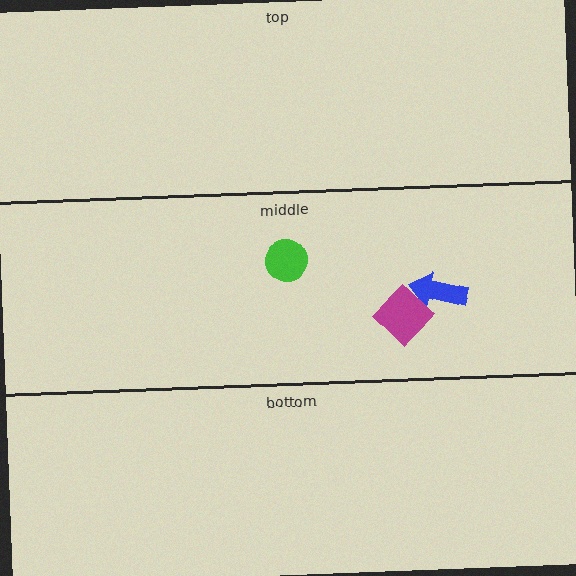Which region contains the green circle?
The middle region.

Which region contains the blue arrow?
The middle region.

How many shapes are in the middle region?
3.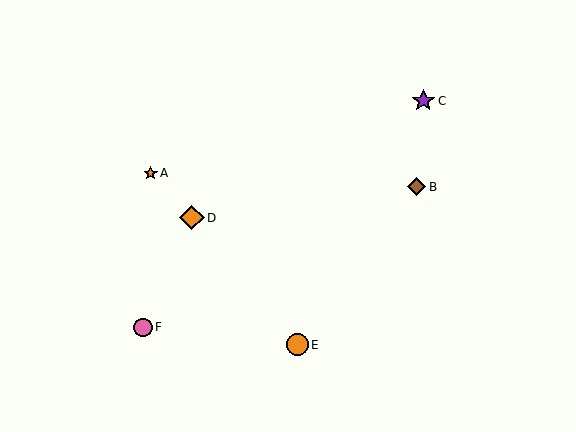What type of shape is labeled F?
Shape F is a pink circle.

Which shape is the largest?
The orange diamond (labeled D) is the largest.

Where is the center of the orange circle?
The center of the orange circle is at (297, 345).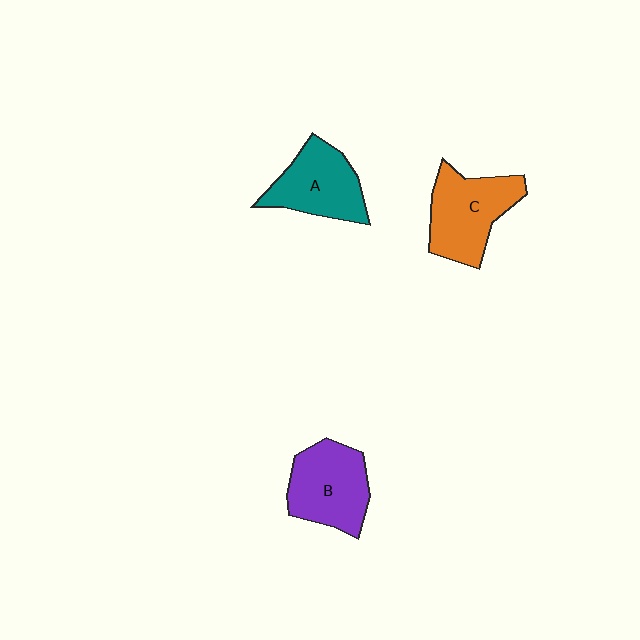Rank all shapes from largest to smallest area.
From largest to smallest: C (orange), B (purple), A (teal).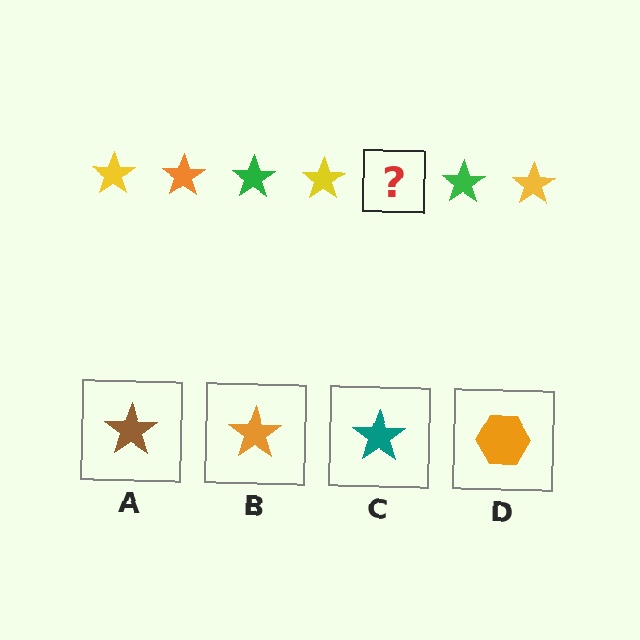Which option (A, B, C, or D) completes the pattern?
B.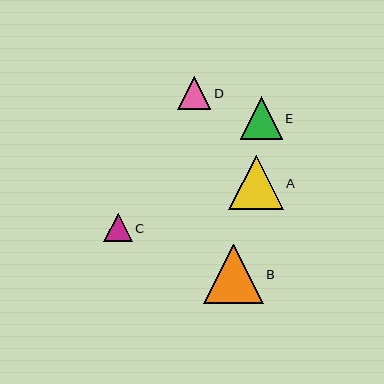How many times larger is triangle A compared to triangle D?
Triangle A is approximately 1.6 times the size of triangle D.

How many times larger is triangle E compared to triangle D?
Triangle E is approximately 1.3 times the size of triangle D.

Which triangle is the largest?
Triangle B is the largest with a size of approximately 60 pixels.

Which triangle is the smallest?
Triangle C is the smallest with a size of approximately 28 pixels.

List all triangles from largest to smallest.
From largest to smallest: B, A, E, D, C.